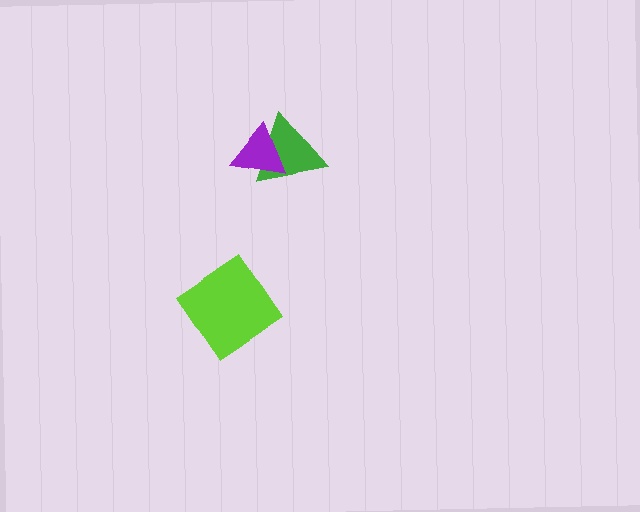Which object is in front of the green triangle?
The purple triangle is in front of the green triangle.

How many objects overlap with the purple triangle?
1 object overlaps with the purple triangle.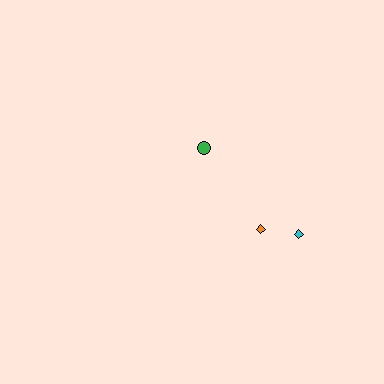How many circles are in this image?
There is 1 circle.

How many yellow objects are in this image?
There are no yellow objects.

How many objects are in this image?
There are 3 objects.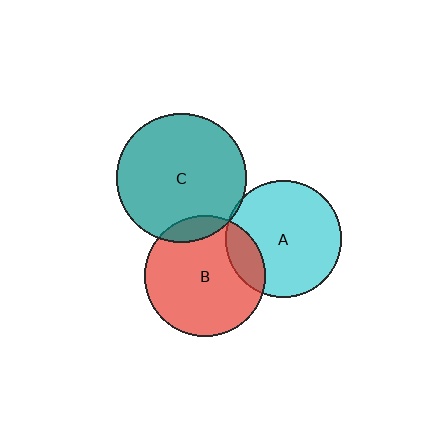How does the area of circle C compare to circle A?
Approximately 1.2 times.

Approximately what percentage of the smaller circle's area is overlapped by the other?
Approximately 5%.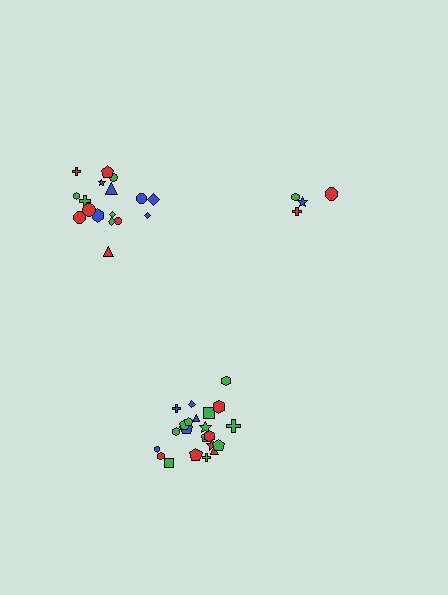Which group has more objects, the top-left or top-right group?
The top-left group.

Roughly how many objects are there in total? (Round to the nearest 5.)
Roughly 45 objects in total.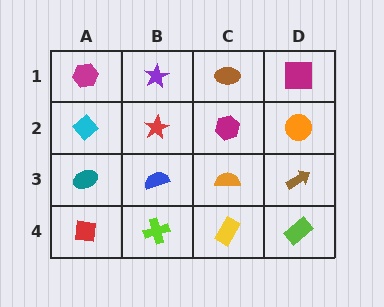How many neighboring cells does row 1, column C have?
3.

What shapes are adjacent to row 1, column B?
A red star (row 2, column B), a magenta hexagon (row 1, column A), a brown ellipse (row 1, column C).